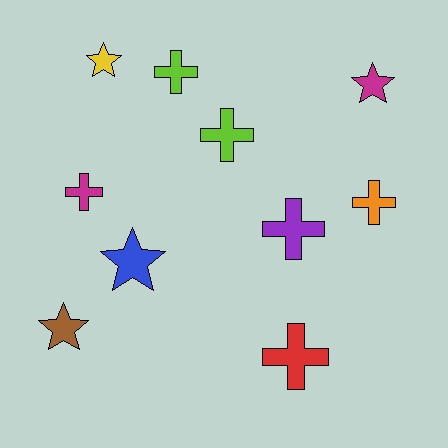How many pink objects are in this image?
There are no pink objects.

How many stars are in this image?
There are 4 stars.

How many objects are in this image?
There are 10 objects.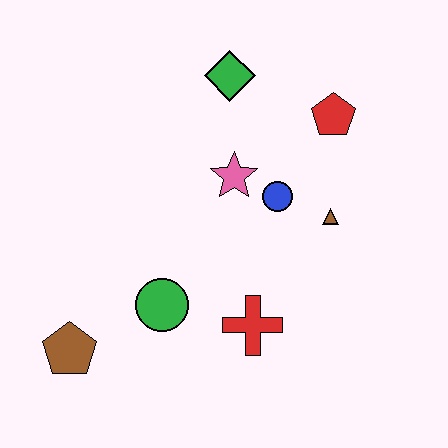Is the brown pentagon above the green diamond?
No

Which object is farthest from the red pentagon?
The brown pentagon is farthest from the red pentagon.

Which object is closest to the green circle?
The red cross is closest to the green circle.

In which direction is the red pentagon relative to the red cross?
The red pentagon is above the red cross.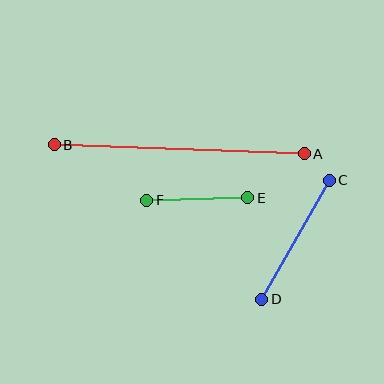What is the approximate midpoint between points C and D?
The midpoint is at approximately (295, 240) pixels.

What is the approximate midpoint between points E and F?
The midpoint is at approximately (197, 199) pixels.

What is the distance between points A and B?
The distance is approximately 250 pixels.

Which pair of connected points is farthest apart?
Points A and B are farthest apart.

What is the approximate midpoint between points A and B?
The midpoint is at approximately (179, 149) pixels.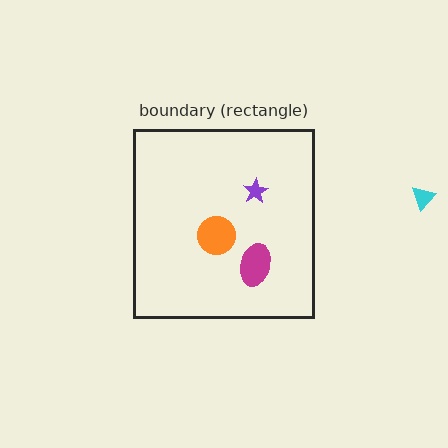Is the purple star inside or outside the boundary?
Inside.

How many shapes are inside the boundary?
3 inside, 1 outside.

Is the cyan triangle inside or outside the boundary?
Outside.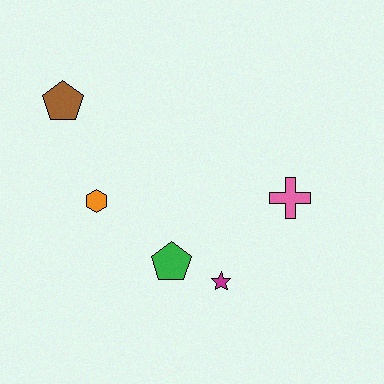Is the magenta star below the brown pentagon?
Yes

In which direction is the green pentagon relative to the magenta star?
The green pentagon is to the left of the magenta star.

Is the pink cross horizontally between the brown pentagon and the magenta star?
No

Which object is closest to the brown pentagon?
The orange hexagon is closest to the brown pentagon.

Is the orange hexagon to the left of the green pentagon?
Yes